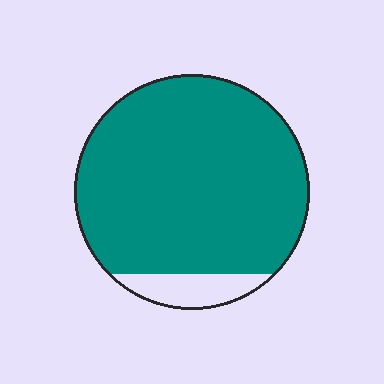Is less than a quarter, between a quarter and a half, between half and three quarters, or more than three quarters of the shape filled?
More than three quarters.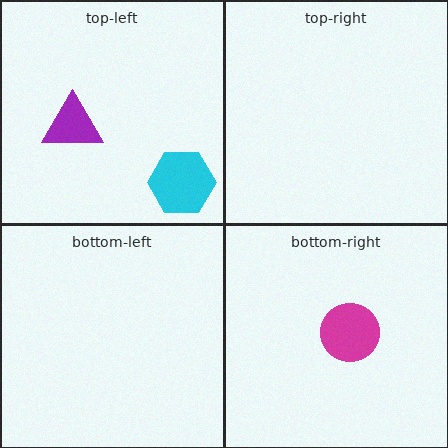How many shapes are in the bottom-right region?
1.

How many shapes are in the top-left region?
2.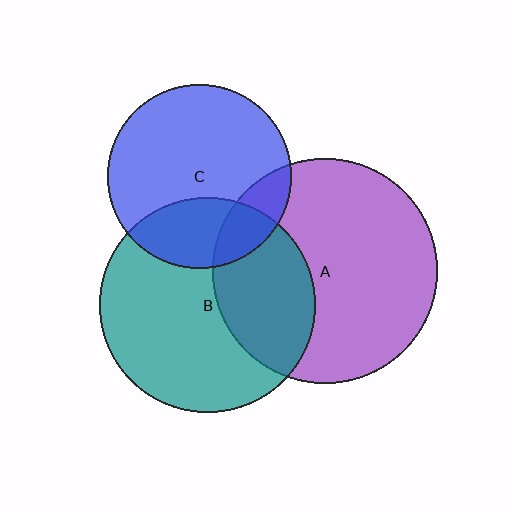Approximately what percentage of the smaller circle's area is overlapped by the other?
Approximately 15%.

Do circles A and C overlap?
Yes.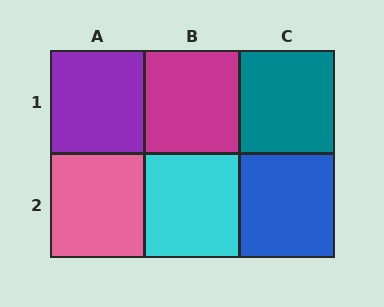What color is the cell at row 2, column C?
Blue.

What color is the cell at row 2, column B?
Cyan.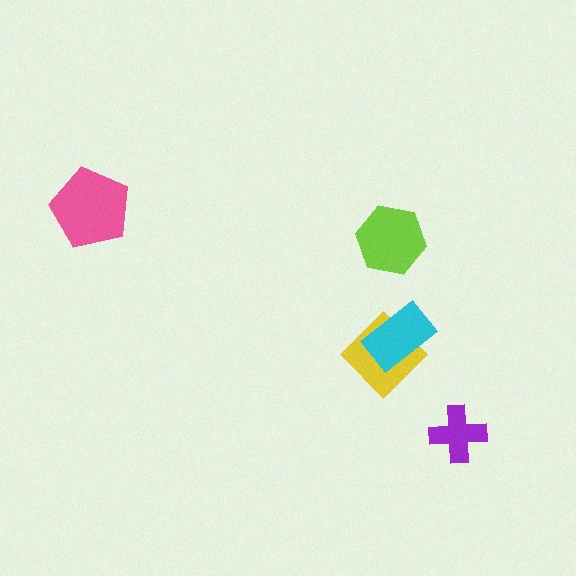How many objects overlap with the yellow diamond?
1 object overlaps with the yellow diamond.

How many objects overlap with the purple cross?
0 objects overlap with the purple cross.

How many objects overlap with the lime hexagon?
0 objects overlap with the lime hexagon.